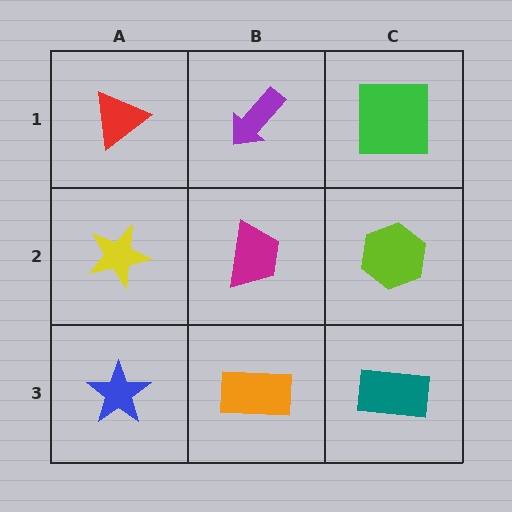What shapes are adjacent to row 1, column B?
A magenta trapezoid (row 2, column B), a red triangle (row 1, column A), a green square (row 1, column C).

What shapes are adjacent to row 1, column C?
A lime hexagon (row 2, column C), a purple arrow (row 1, column B).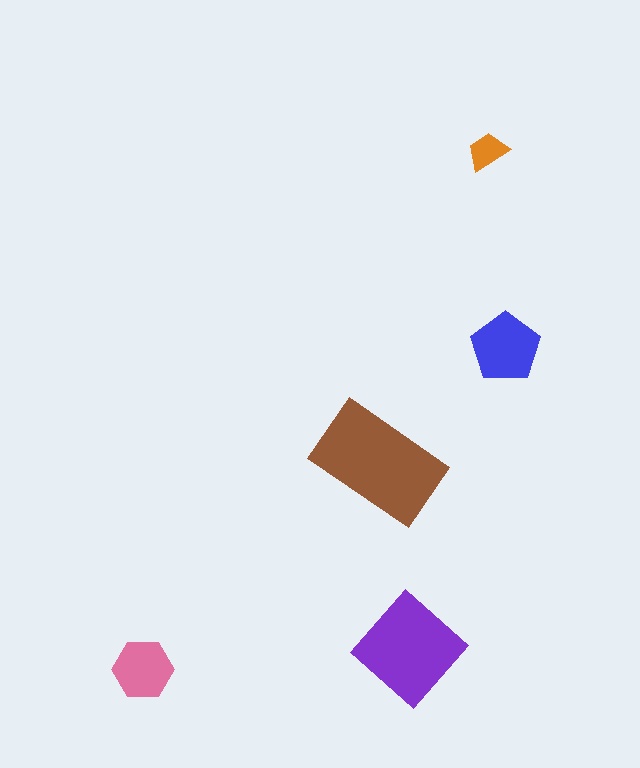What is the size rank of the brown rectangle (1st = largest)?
1st.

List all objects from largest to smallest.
The brown rectangle, the purple diamond, the blue pentagon, the pink hexagon, the orange trapezoid.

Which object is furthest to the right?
The blue pentagon is rightmost.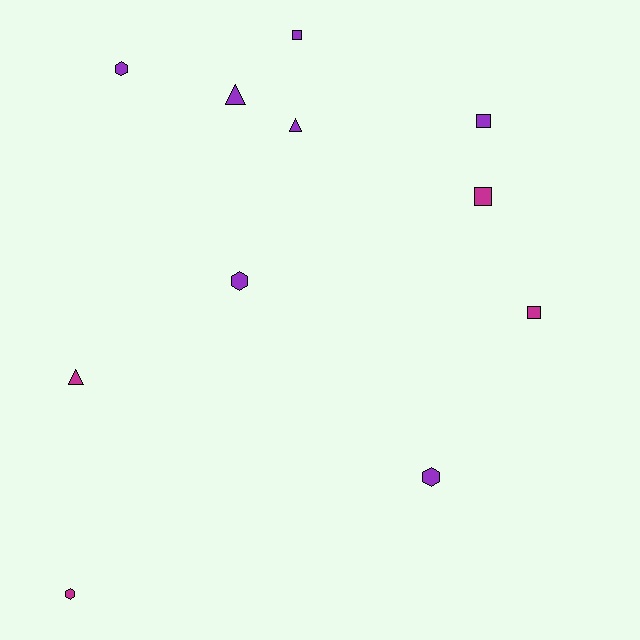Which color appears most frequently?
Purple, with 7 objects.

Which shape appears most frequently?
Square, with 4 objects.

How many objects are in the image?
There are 11 objects.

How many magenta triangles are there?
There is 1 magenta triangle.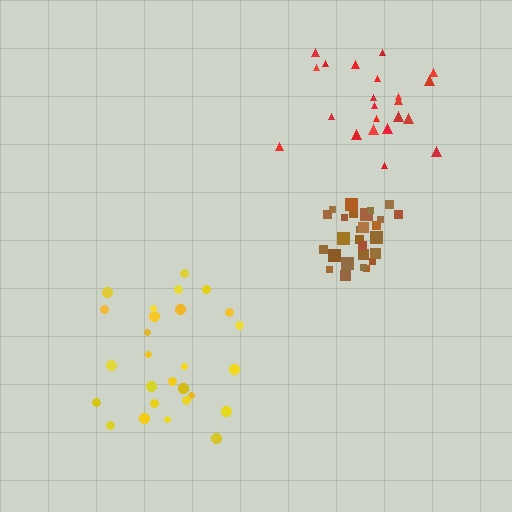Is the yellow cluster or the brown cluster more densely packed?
Brown.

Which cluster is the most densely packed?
Brown.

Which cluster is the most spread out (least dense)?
Yellow.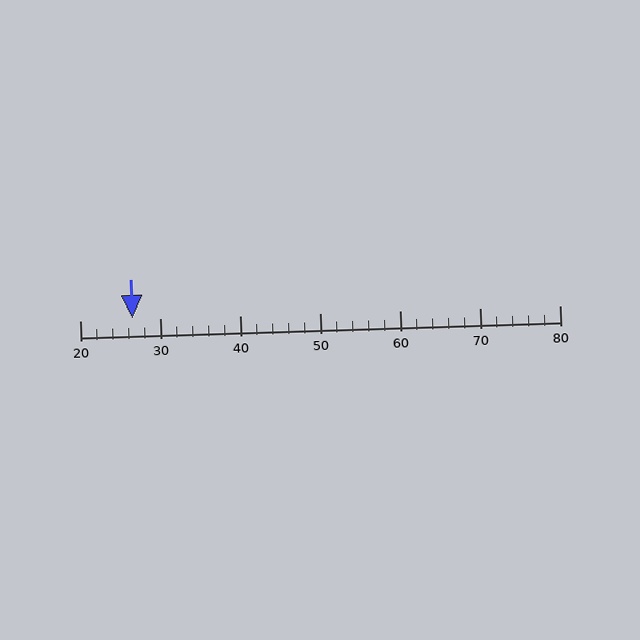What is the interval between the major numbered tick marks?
The major tick marks are spaced 10 units apart.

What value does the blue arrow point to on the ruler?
The blue arrow points to approximately 27.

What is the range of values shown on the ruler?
The ruler shows values from 20 to 80.